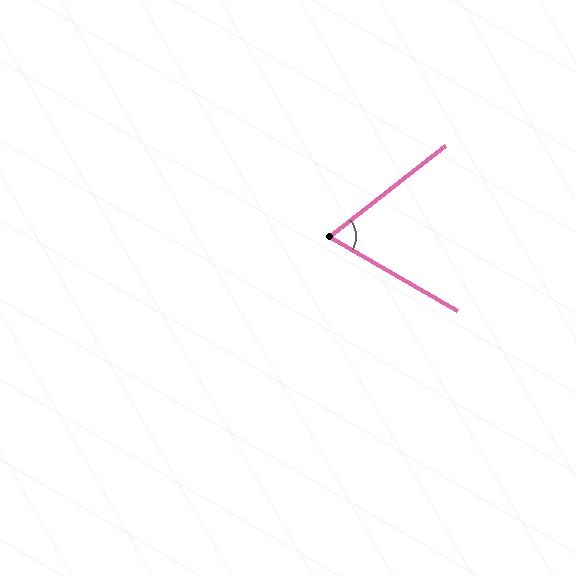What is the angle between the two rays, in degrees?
Approximately 68 degrees.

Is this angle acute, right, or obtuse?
It is acute.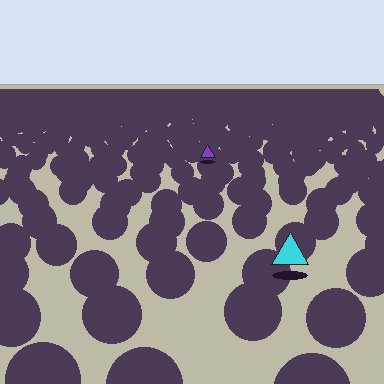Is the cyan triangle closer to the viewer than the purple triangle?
Yes. The cyan triangle is closer — you can tell from the texture gradient: the ground texture is coarser near it.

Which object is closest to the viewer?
The cyan triangle is closest. The texture marks near it are larger and more spread out.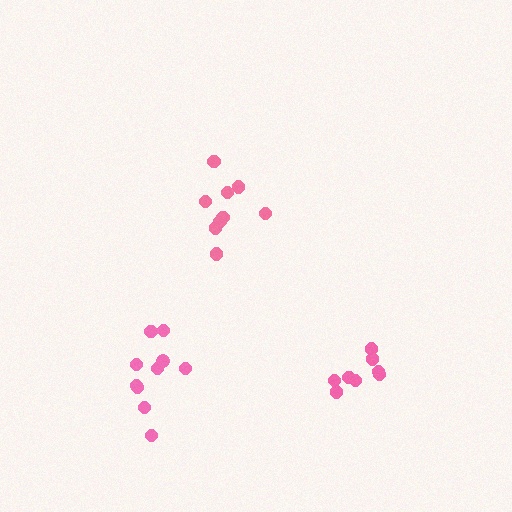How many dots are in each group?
Group 1: 9 dots, Group 2: 10 dots, Group 3: 8 dots (27 total).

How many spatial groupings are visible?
There are 3 spatial groupings.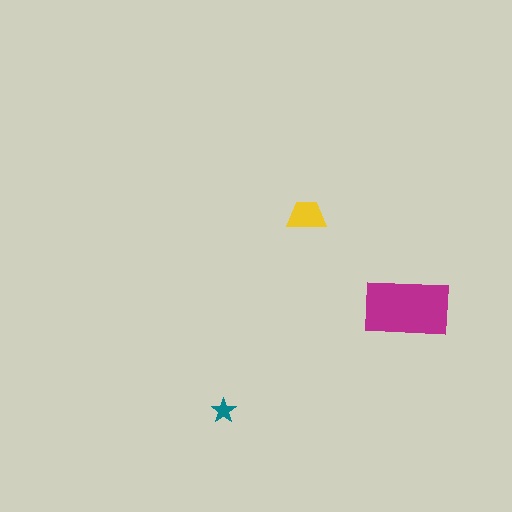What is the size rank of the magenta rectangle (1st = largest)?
1st.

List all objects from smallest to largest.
The teal star, the yellow trapezoid, the magenta rectangle.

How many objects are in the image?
There are 3 objects in the image.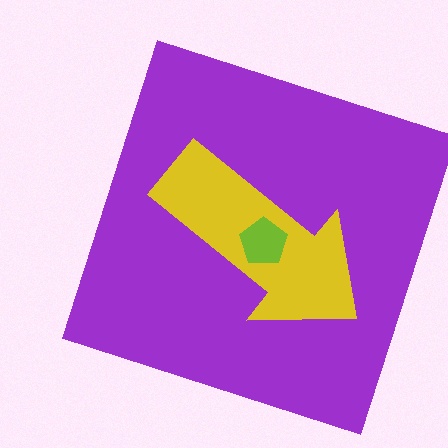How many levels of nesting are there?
3.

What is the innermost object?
The lime pentagon.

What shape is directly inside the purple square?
The yellow arrow.